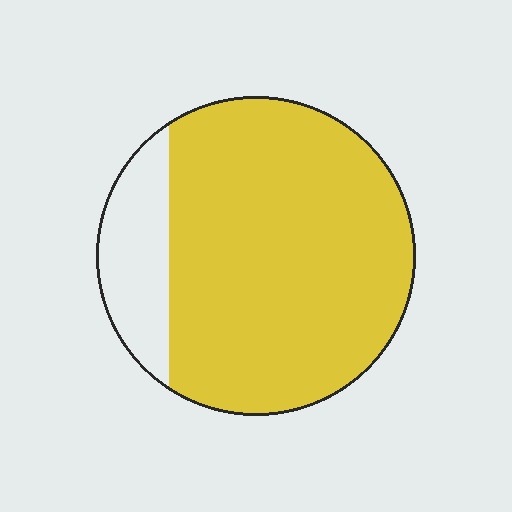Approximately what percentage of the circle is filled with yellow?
Approximately 85%.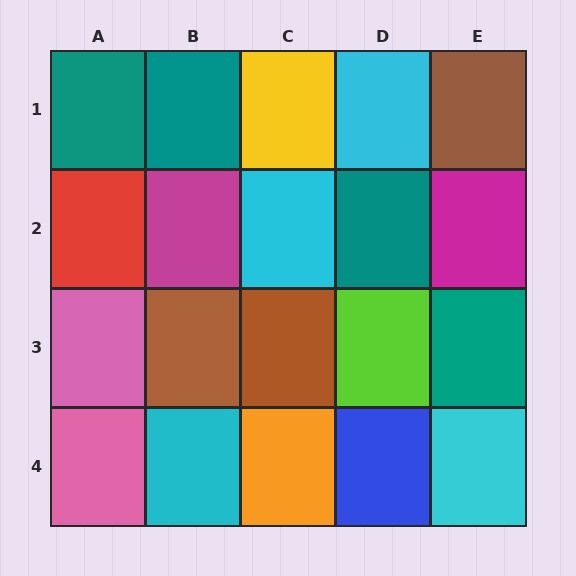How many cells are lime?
1 cell is lime.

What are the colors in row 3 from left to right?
Pink, brown, brown, lime, teal.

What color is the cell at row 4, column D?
Blue.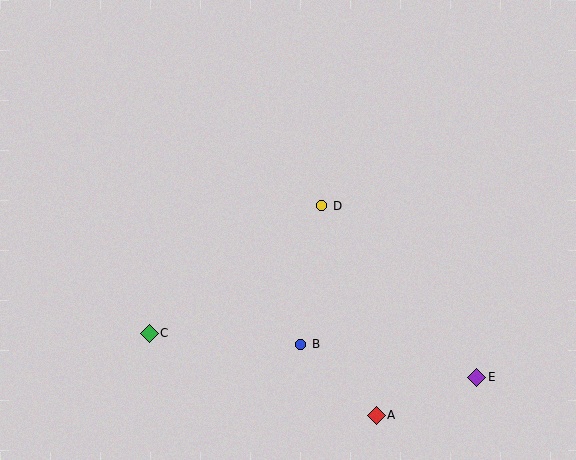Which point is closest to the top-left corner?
Point C is closest to the top-left corner.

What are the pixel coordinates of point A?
Point A is at (376, 415).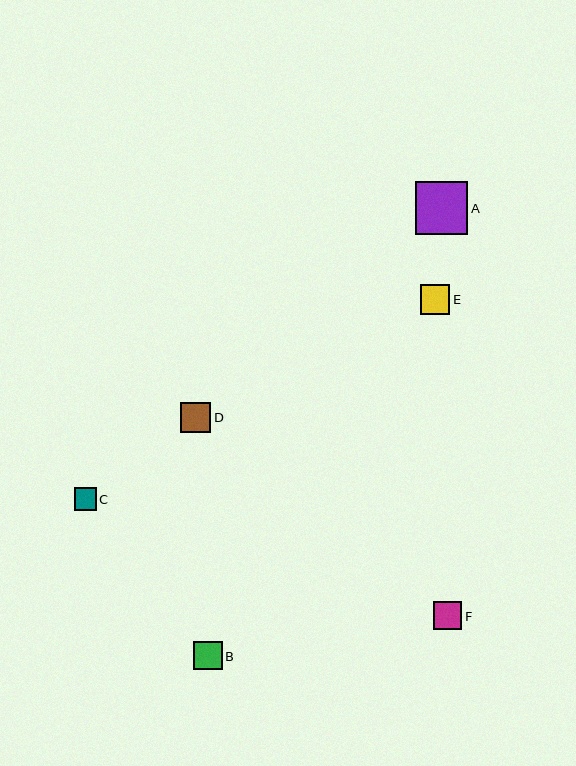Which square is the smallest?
Square C is the smallest with a size of approximately 22 pixels.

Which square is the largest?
Square A is the largest with a size of approximately 52 pixels.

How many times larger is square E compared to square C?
Square E is approximately 1.3 times the size of square C.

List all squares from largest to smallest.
From largest to smallest: A, D, E, B, F, C.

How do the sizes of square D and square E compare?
Square D and square E are approximately the same size.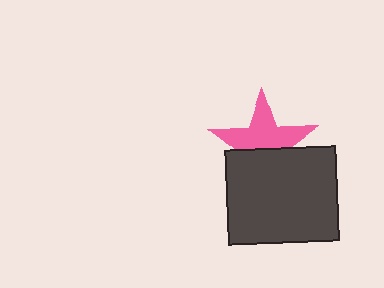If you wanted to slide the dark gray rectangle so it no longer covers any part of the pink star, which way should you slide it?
Slide it down — that is the most direct way to separate the two shapes.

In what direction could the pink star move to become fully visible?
The pink star could move up. That would shift it out from behind the dark gray rectangle entirely.